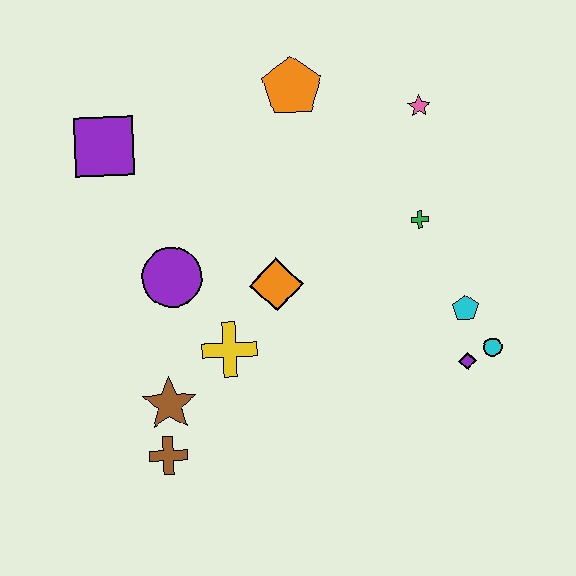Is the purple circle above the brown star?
Yes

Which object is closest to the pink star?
The green cross is closest to the pink star.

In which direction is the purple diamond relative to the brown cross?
The purple diamond is to the right of the brown cross.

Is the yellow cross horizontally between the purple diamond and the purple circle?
Yes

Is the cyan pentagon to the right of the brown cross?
Yes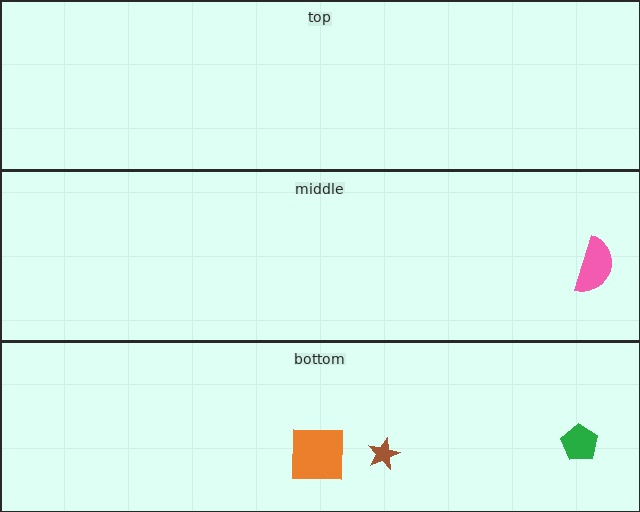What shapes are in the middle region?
The pink semicircle.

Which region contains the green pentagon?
The bottom region.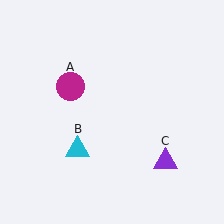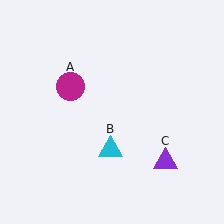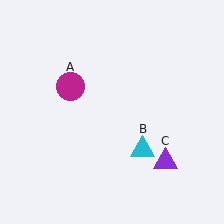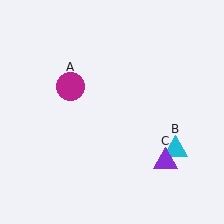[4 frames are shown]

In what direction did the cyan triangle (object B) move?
The cyan triangle (object B) moved right.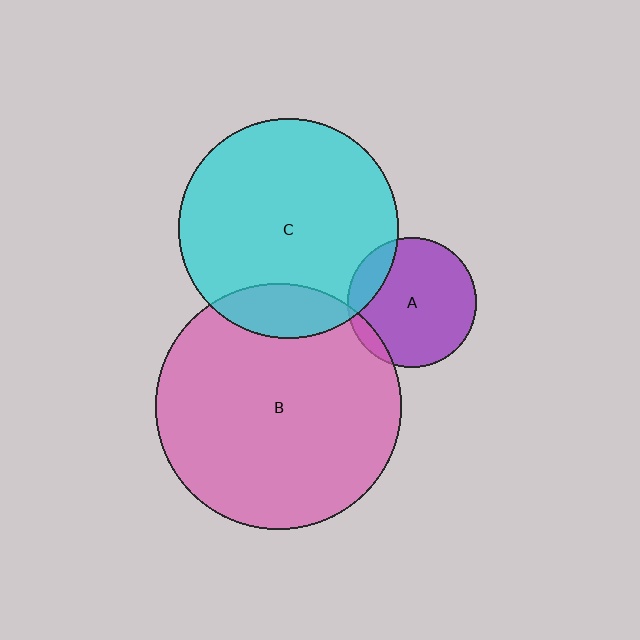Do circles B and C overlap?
Yes.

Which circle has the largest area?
Circle B (pink).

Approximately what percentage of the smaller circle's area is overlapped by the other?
Approximately 15%.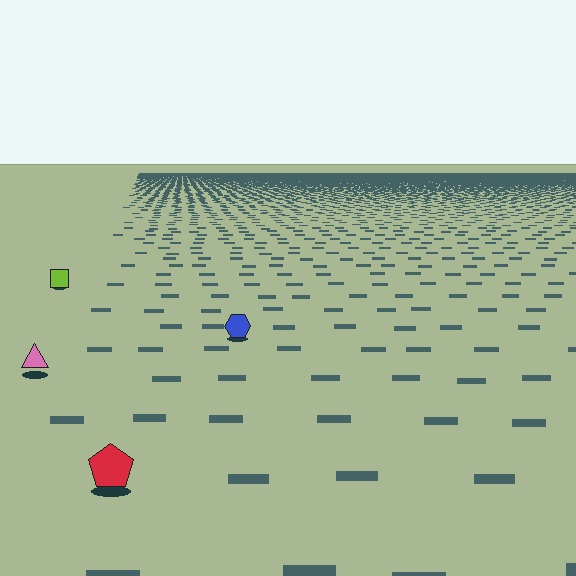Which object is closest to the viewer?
The red pentagon is closest. The texture marks near it are larger and more spread out.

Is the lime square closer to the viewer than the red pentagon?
No. The red pentagon is closer — you can tell from the texture gradient: the ground texture is coarser near it.